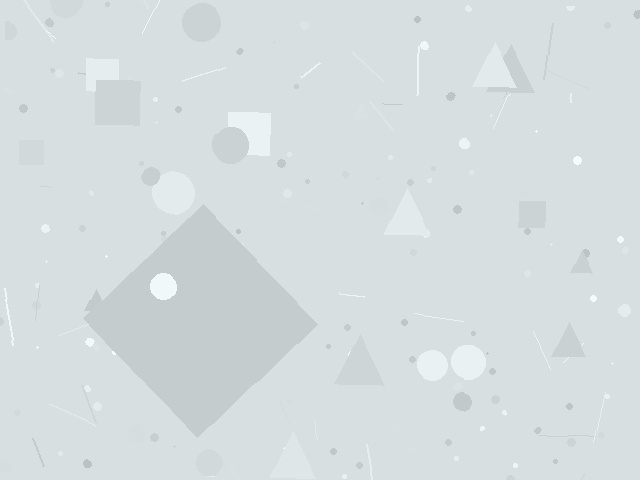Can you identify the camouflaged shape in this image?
The camouflaged shape is a diamond.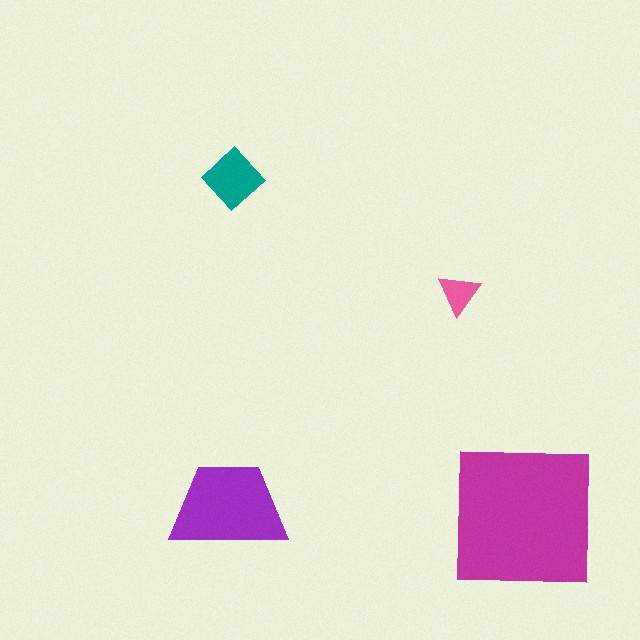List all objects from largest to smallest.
The magenta square, the purple trapezoid, the teal diamond, the pink triangle.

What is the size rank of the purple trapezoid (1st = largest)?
2nd.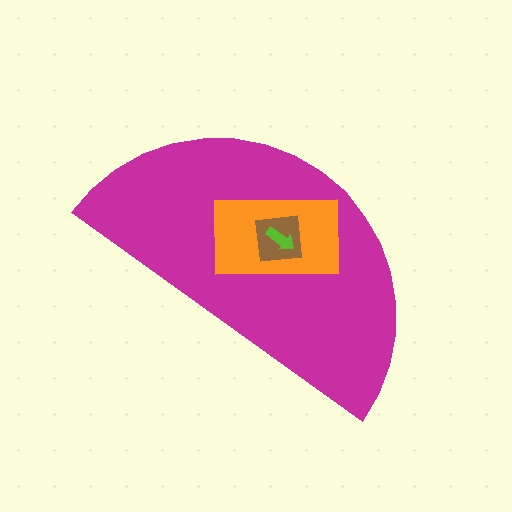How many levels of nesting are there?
4.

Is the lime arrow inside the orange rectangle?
Yes.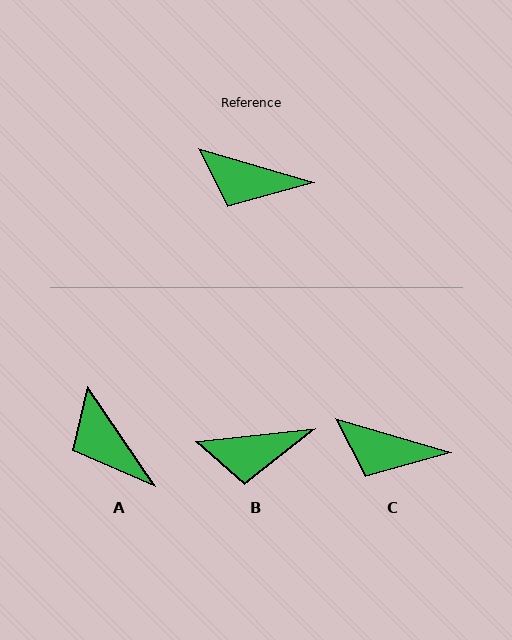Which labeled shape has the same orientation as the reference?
C.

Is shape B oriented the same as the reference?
No, it is off by about 23 degrees.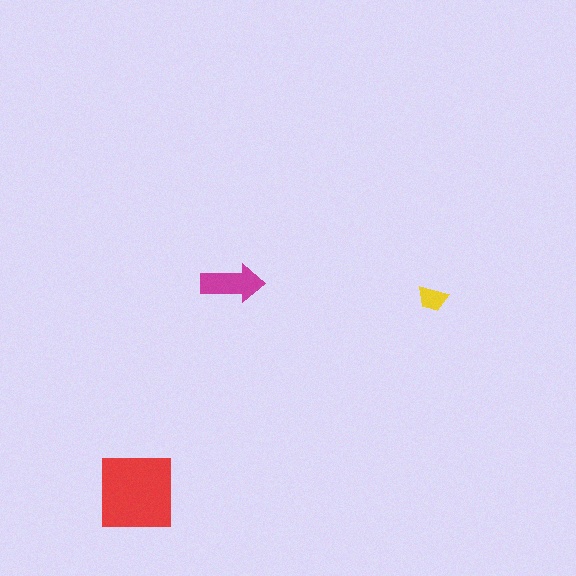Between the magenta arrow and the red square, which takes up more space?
The red square.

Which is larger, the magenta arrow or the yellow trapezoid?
The magenta arrow.